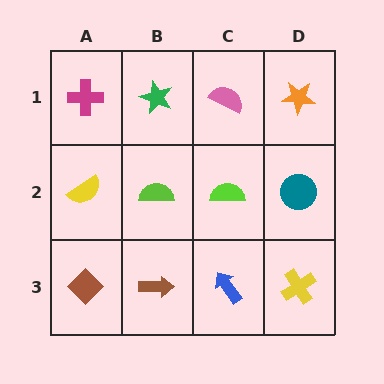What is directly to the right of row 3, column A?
A brown arrow.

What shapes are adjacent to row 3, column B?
A lime semicircle (row 2, column B), a brown diamond (row 3, column A), a blue arrow (row 3, column C).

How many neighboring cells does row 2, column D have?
3.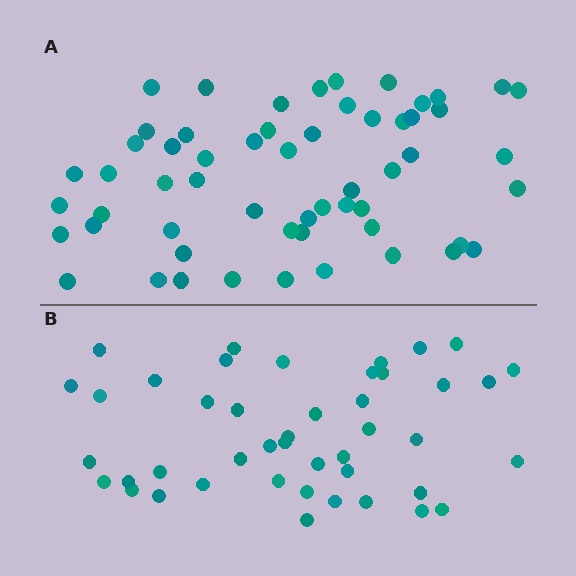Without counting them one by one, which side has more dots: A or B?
Region A (the top region) has more dots.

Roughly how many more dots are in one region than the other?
Region A has approximately 15 more dots than region B.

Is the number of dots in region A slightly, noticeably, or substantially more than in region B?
Region A has noticeably more, but not dramatically so. The ratio is roughly 1.3 to 1.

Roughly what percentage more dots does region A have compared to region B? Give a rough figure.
About 30% more.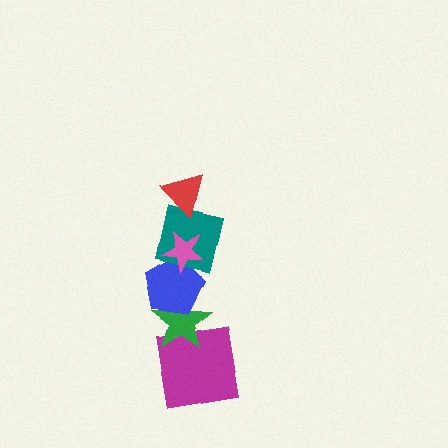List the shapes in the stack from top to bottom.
From top to bottom: the red triangle, the pink star, the teal square, the blue pentagon, the green star, the magenta square.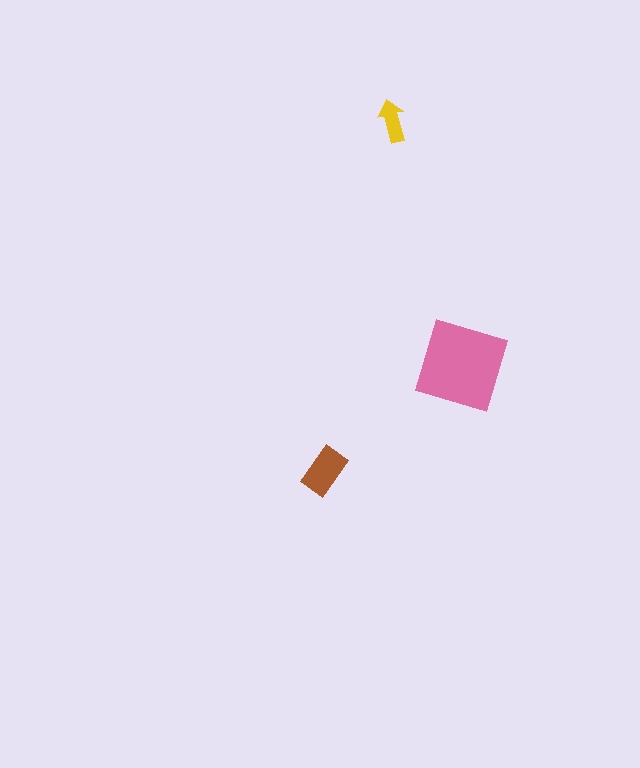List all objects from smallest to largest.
The yellow arrow, the brown rectangle, the pink diamond.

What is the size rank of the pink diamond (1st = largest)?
1st.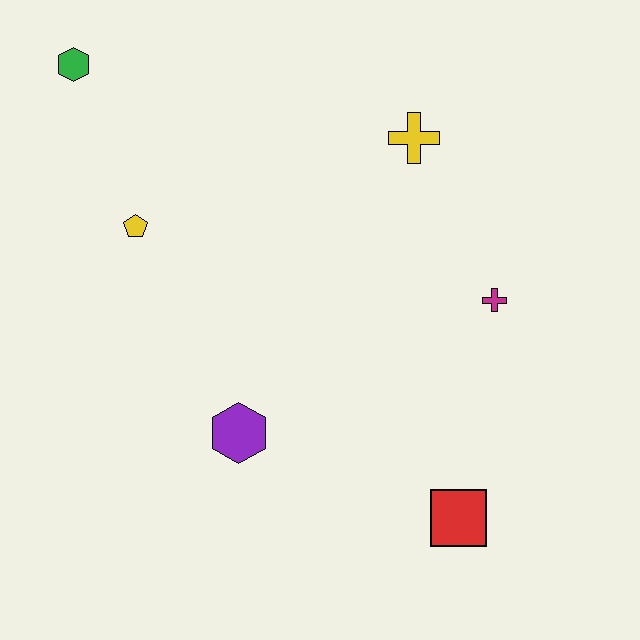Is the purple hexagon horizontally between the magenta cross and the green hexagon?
Yes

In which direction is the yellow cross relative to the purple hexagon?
The yellow cross is above the purple hexagon.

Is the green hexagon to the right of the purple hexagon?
No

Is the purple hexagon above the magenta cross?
No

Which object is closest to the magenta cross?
The yellow cross is closest to the magenta cross.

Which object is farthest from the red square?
The green hexagon is farthest from the red square.